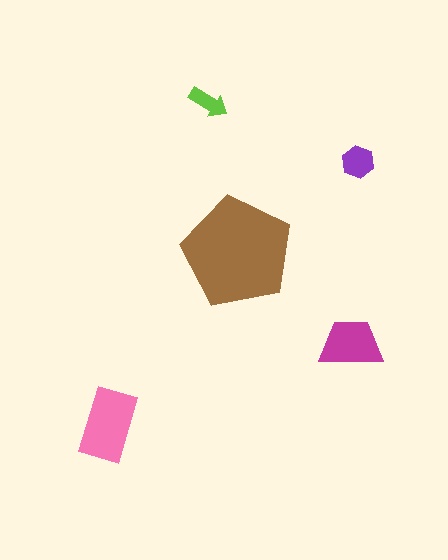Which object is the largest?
The brown pentagon.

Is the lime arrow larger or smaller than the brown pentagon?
Smaller.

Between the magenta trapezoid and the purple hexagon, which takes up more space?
The magenta trapezoid.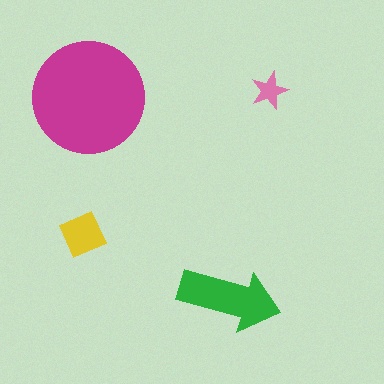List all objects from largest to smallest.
The magenta circle, the green arrow, the yellow diamond, the pink star.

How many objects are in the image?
There are 4 objects in the image.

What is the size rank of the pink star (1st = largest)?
4th.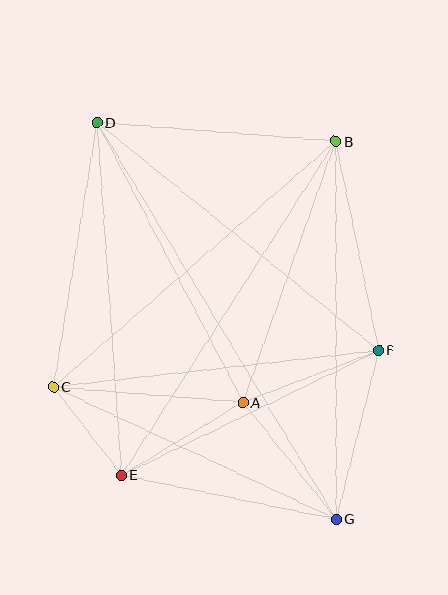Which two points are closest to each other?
Points C and E are closest to each other.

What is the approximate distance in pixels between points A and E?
The distance between A and E is approximately 142 pixels.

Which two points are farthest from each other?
Points D and G are farthest from each other.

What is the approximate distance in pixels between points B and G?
The distance between B and G is approximately 378 pixels.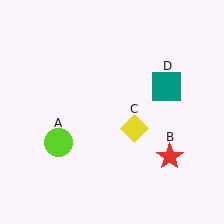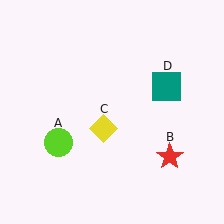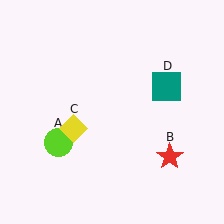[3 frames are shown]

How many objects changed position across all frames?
1 object changed position: yellow diamond (object C).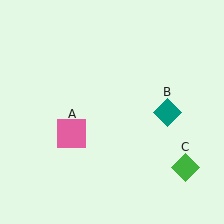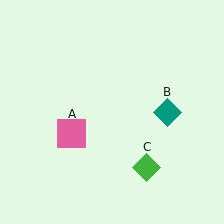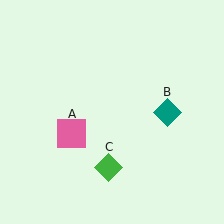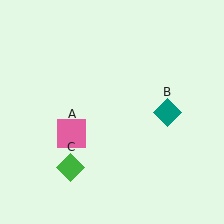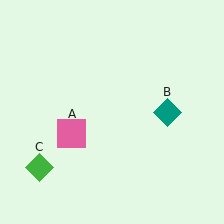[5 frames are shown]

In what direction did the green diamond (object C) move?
The green diamond (object C) moved left.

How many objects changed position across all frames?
1 object changed position: green diamond (object C).